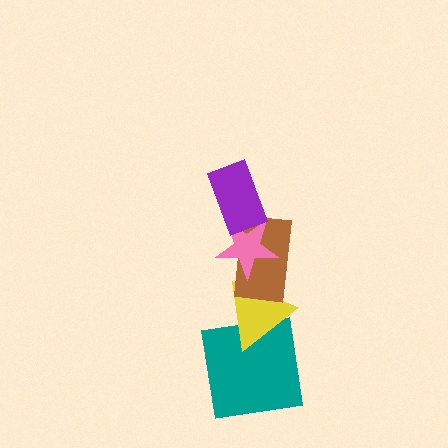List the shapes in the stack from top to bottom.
From top to bottom: the purple rectangle, the pink star, the brown rectangle, the yellow triangle, the teal square.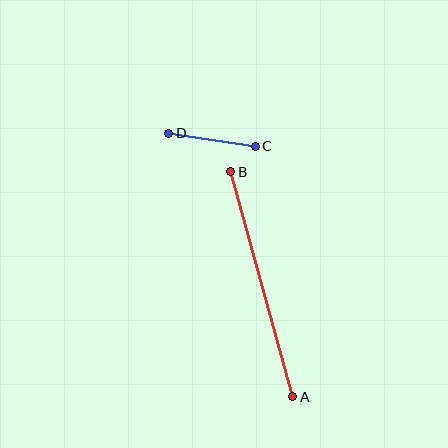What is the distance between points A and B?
The distance is approximately 233 pixels.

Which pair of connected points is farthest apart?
Points A and B are farthest apart.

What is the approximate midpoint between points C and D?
The midpoint is at approximately (212, 140) pixels.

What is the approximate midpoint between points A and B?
The midpoint is at approximately (262, 284) pixels.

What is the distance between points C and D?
The distance is approximately 87 pixels.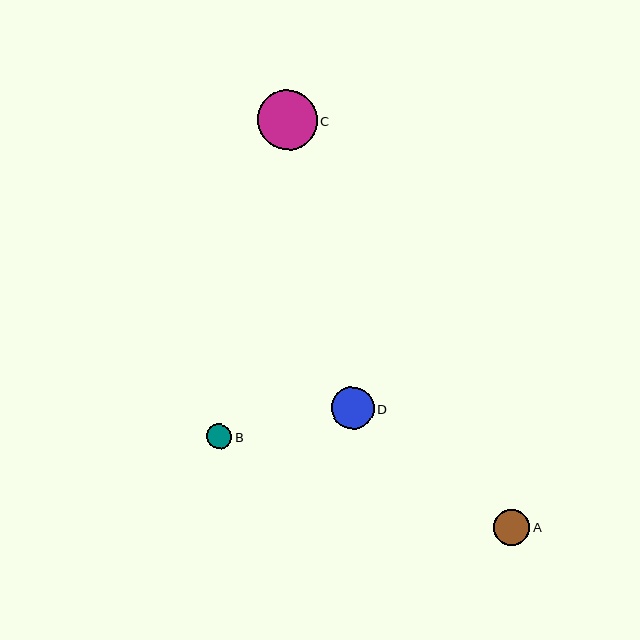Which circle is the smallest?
Circle B is the smallest with a size of approximately 26 pixels.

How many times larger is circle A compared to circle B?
Circle A is approximately 1.4 times the size of circle B.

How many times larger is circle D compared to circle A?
Circle D is approximately 1.2 times the size of circle A.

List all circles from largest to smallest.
From largest to smallest: C, D, A, B.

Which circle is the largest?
Circle C is the largest with a size of approximately 59 pixels.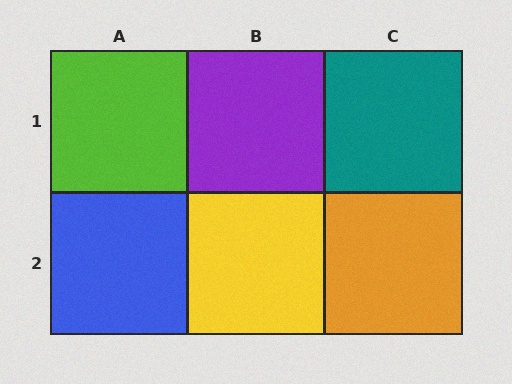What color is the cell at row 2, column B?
Yellow.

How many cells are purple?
1 cell is purple.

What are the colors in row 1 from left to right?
Lime, purple, teal.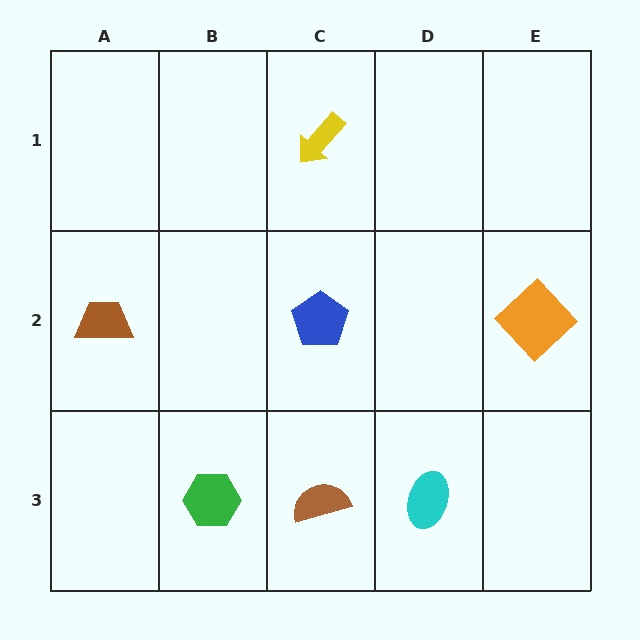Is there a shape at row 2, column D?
No, that cell is empty.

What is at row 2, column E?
An orange diamond.